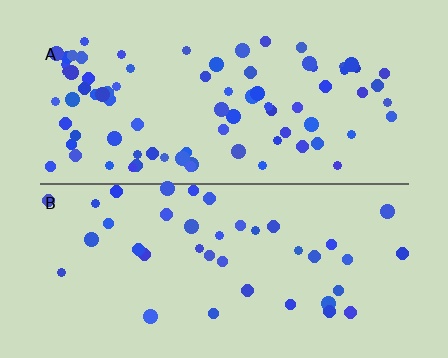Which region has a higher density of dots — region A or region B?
A (the top).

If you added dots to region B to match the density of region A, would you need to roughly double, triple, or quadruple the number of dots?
Approximately double.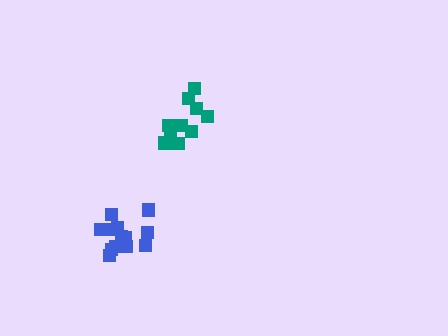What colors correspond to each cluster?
The clusters are colored: teal, blue.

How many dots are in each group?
Group 1: 10 dots, Group 2: 13 dots (23 total).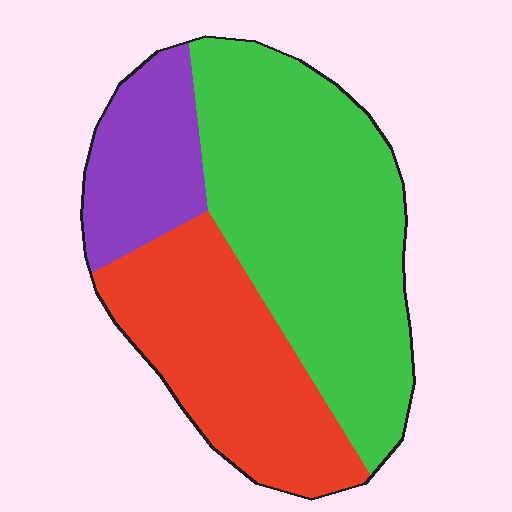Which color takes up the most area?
Green, at roughly 50%.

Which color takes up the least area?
Purple, at roughly 15%.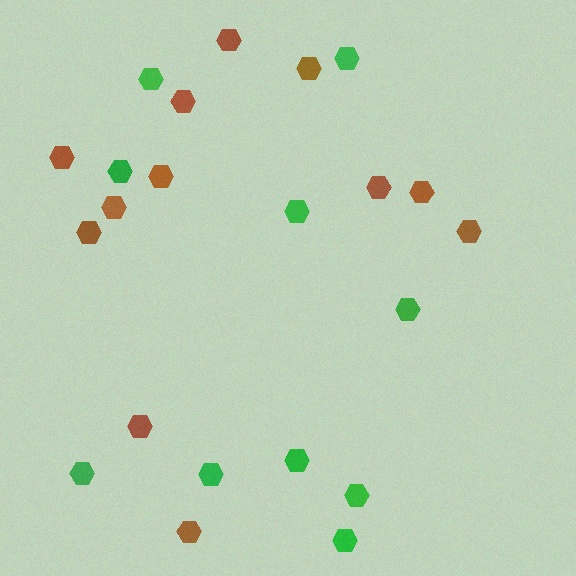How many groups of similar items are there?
There are 2 groups: one group of green hexagons (10) and one group of brown hexagons (12).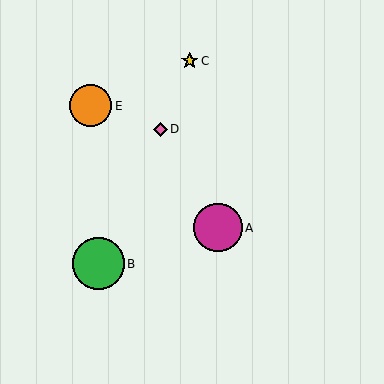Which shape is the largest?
The green circle (labeled B) is the largest.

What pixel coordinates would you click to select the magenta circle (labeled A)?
Click at (218, 228) to select the magenta circle A.